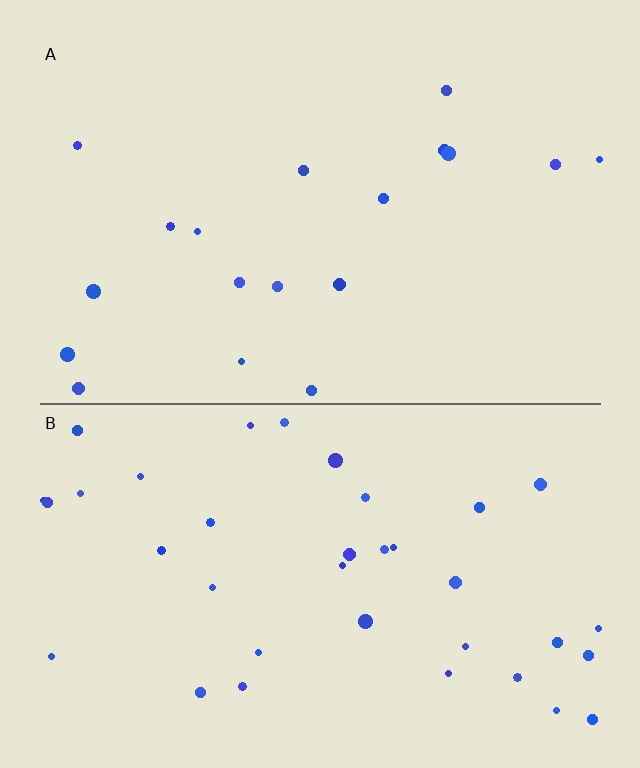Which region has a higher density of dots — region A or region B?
B (the bottom).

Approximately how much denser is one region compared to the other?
Approximately 2.0× — region B over region A.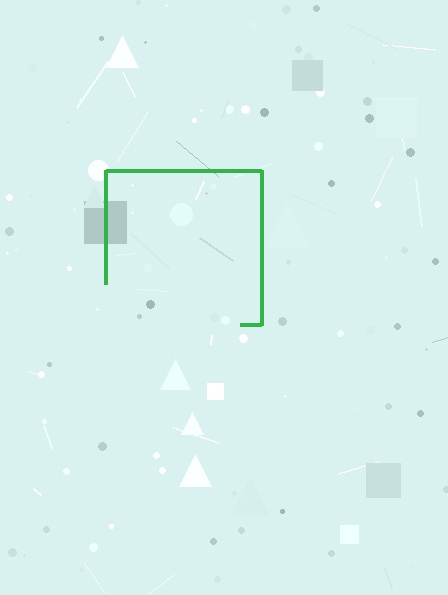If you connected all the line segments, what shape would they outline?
They would outline a square.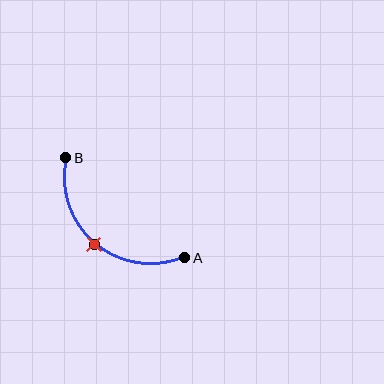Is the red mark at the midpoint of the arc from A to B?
Yes. The red mark lies on the arc at equal arc-length from both A and B — it is the arc midpoint.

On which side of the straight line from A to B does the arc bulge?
The arc bulges below and to the left of the straight line connecting A and B.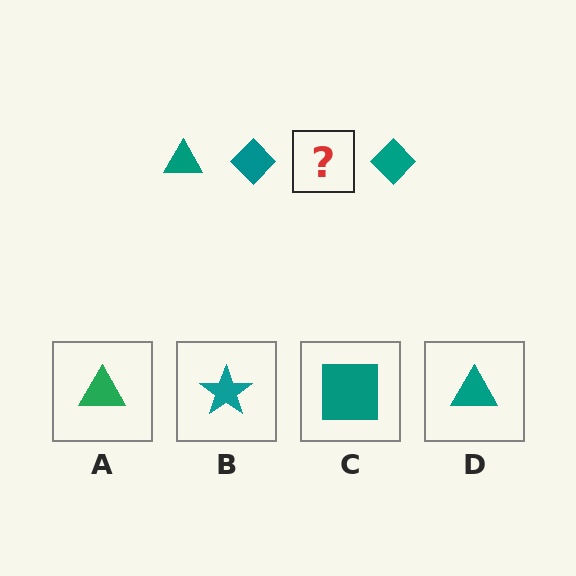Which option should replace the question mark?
Option D.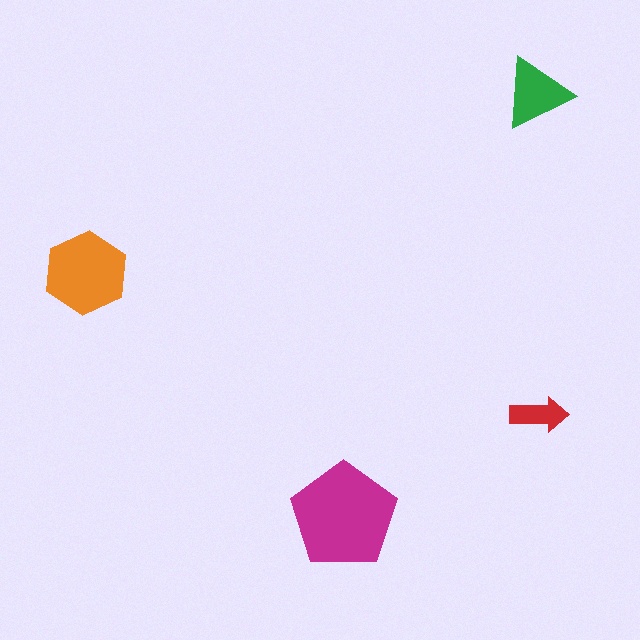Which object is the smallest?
The red arrow.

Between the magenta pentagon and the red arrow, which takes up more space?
The magenta pentagon.